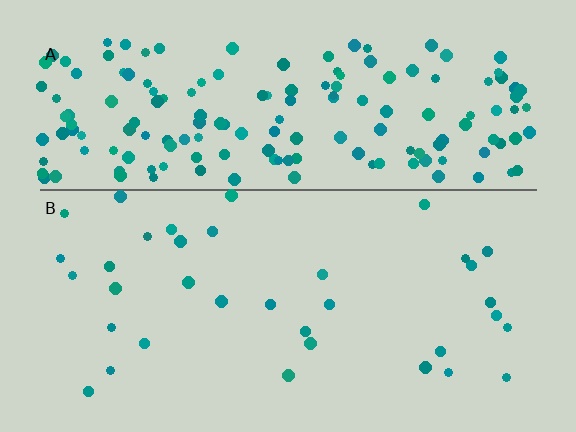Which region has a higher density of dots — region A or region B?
A (the top).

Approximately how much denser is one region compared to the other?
Approximately 4.9× — region A over region B.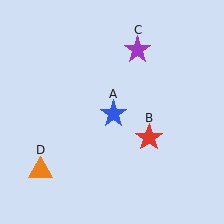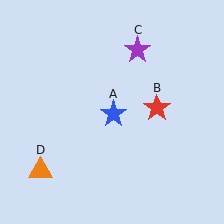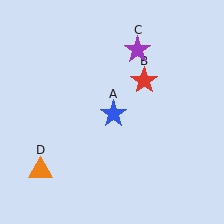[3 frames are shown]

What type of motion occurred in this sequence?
The red star (object B) rotated counterclockwise around the center of the scene.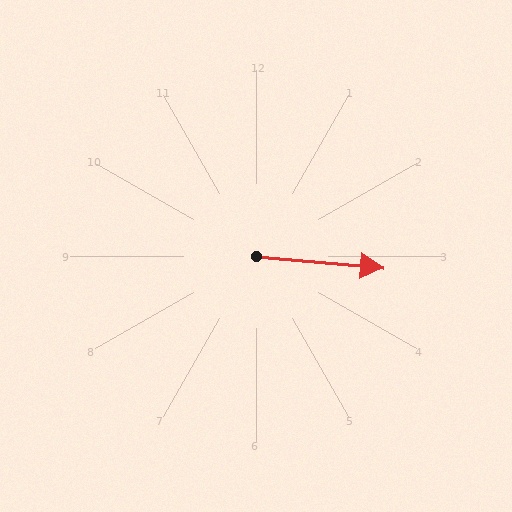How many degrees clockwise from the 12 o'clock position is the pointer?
Approximately 95 degrees.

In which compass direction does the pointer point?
East.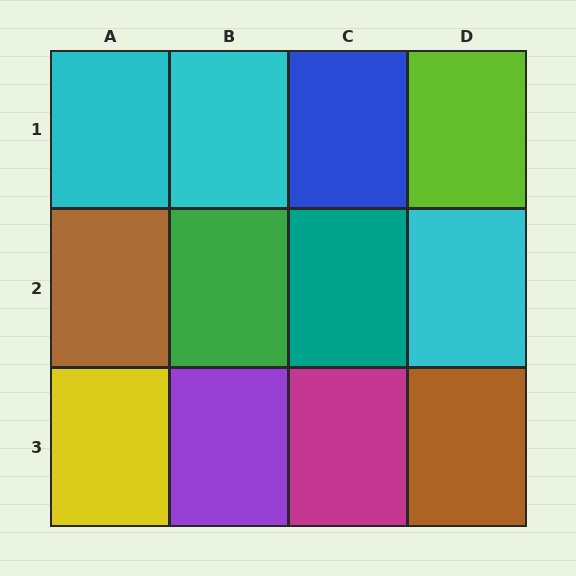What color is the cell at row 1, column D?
Lime.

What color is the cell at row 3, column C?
Magenta.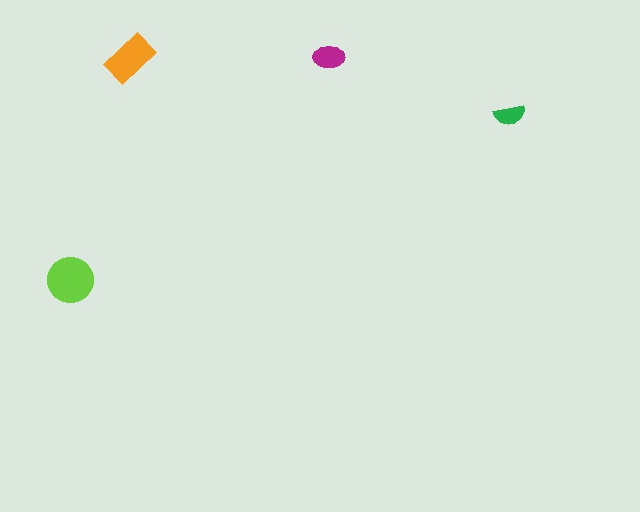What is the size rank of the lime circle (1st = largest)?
1st.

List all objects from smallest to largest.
The green semicircle, the magenta ellipse, the orange rectangle, the lime circle.